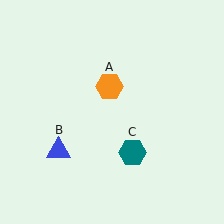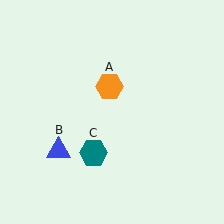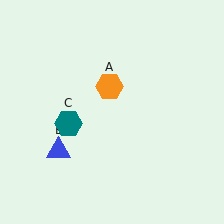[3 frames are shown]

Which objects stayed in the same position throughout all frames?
Orange hexagon (object A) and blue triangle (object B) remained stationary.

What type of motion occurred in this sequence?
The teal hexagon (object C) rotated clockwise around the center of the scene.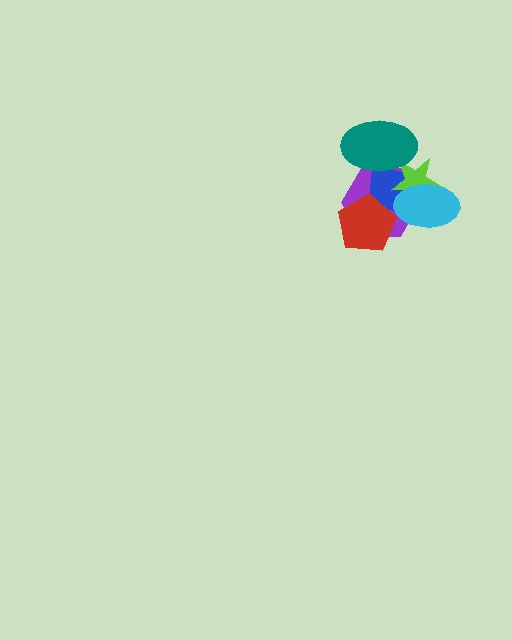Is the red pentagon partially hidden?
No, no other shape covers it.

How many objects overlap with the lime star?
4 objects overlap with the lime star.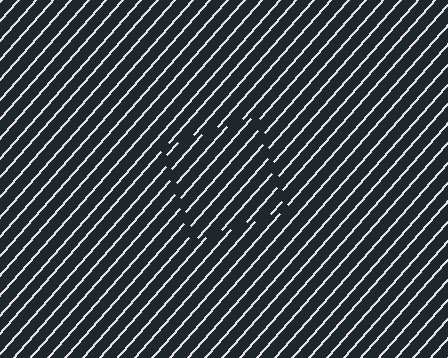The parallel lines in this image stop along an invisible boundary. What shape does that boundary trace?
An illusory square. The interior of the shape contains the same grating, shifted by half a period — the contour is defined by the phase discontinuity where line-ends from the inner and outer gratings abut.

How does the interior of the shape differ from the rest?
The interior of the shape contains the same grating, shifted by half a period — the contour is defined by the phase discontinuity where line-ends from the inner and outer gratings abut.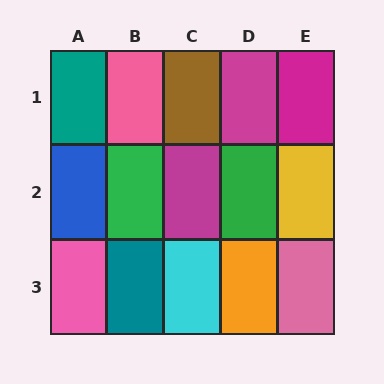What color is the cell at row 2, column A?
Blue.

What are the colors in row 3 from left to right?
Pink, teal, cyan, orange, pink.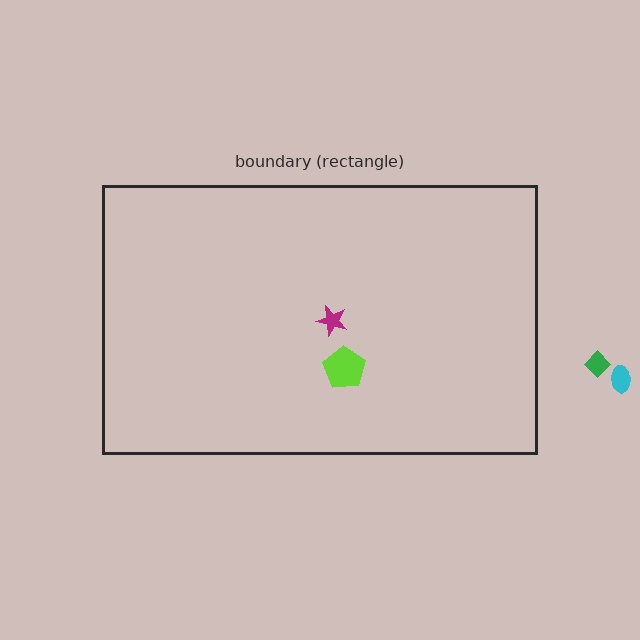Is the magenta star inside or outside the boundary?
Inside.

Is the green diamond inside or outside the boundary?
Outside.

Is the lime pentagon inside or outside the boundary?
Inside.